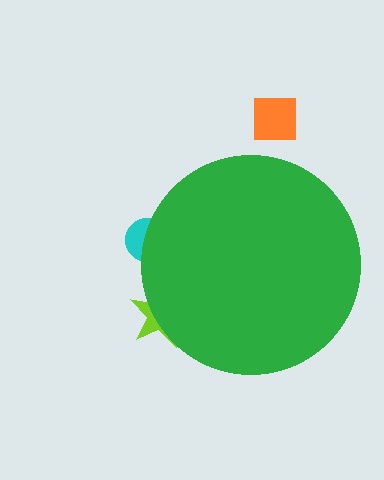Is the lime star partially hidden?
Yes, the lime star is partially hidden behind the green circle.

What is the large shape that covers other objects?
A green circle.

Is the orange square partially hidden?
No, the orange square is fully visible.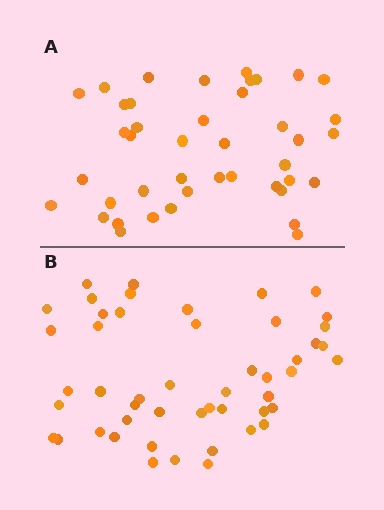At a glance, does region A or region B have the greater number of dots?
Region B (the bottom region) has more dots.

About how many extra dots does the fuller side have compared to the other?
Region B has roughly 8 or so more dots than region A.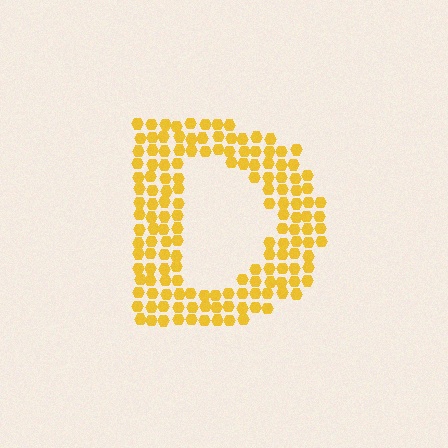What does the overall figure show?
The overall figure shows the letter D.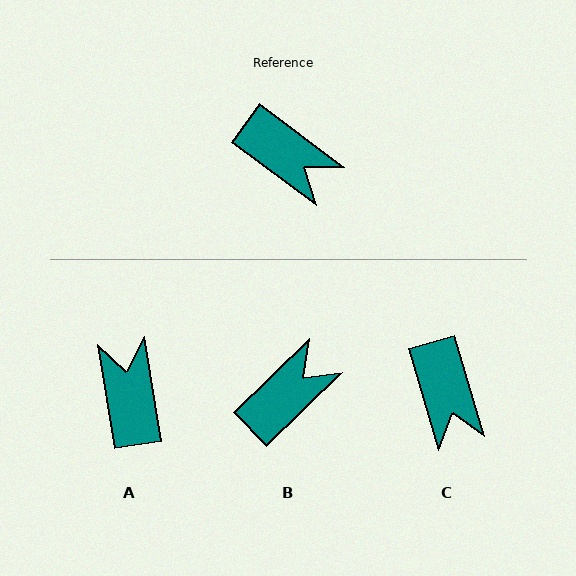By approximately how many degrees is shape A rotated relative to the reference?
Approximately 136 degrees counter-clockwise.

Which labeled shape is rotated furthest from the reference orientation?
A, about 136 degrees away.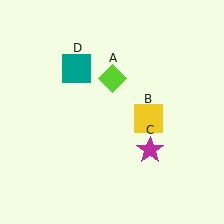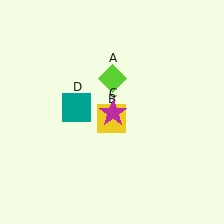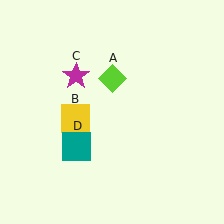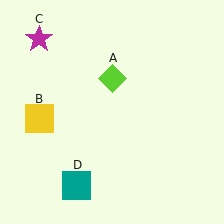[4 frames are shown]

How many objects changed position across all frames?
3 objects changed position: yellow square (object B), magenta star (object C), teal square (object D).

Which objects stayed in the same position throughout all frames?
Lime diamond (object A) remained stationary.